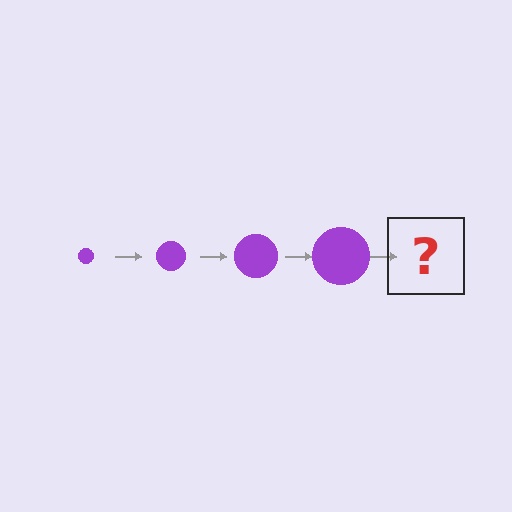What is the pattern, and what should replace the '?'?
The pattern is that the circle gets progressively larger each step. The '?' should be a purple circle, larger than the previous one.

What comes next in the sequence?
The next element should be a purple circle, larger than the previous one.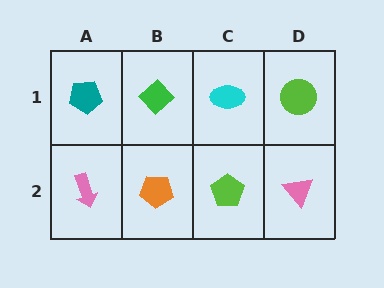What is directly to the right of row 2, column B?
A lime pentagon.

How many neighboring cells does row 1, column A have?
2.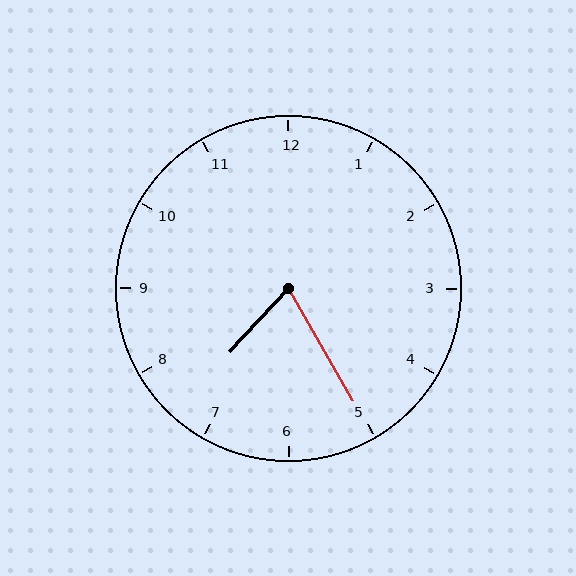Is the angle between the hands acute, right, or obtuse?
It is acute.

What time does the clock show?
7:25.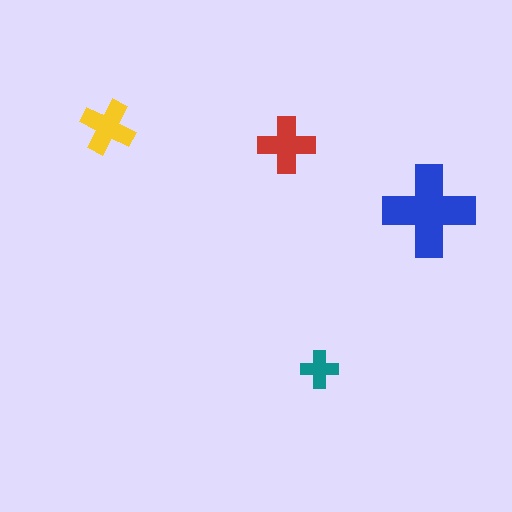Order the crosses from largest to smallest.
the blue one, the red one, the yellow one, the teal one.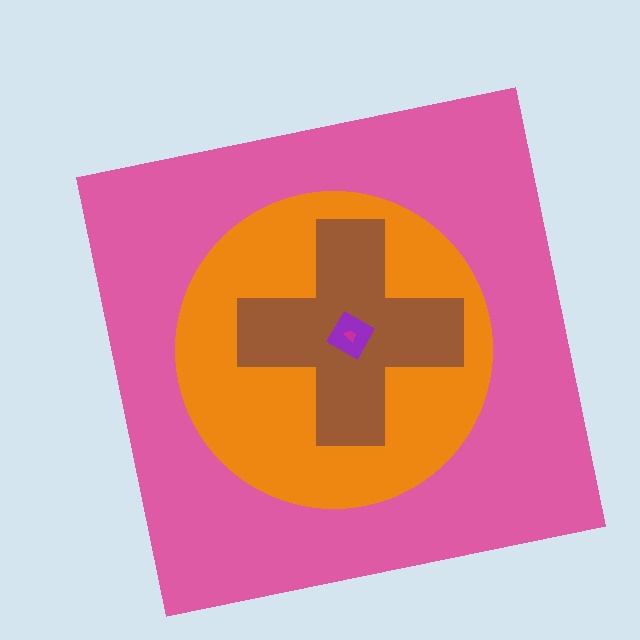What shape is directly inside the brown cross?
The purple diamond.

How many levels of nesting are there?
5.